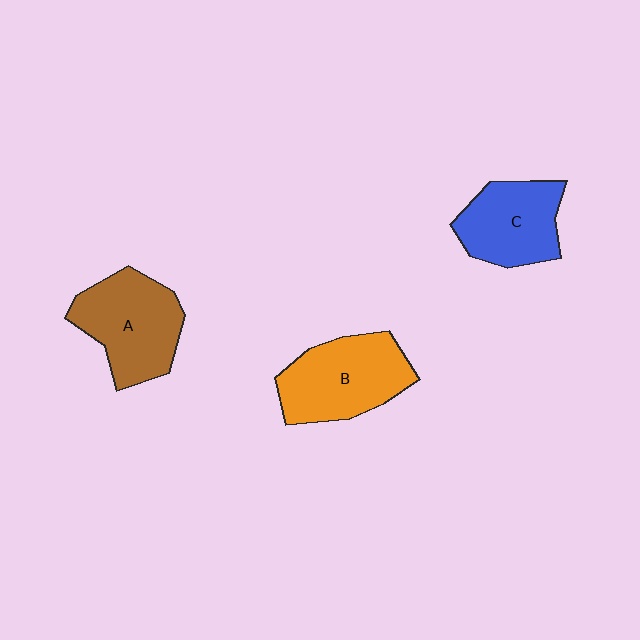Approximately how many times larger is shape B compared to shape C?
Approximately 1.2 times.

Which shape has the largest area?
Shape B (orange).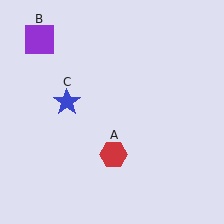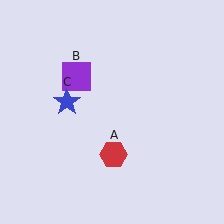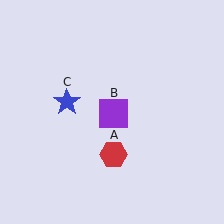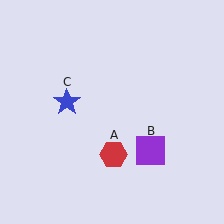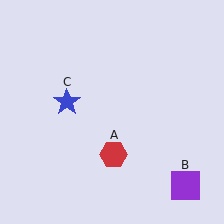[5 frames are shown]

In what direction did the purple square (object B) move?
The purple square (object B) moved down and to the right.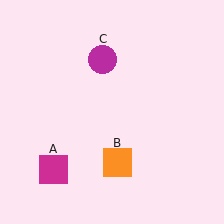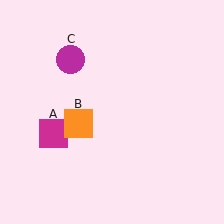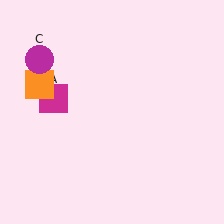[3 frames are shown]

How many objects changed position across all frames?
3 objects changed position: magenta square (object A), orange square (object B), magenta circle (object C).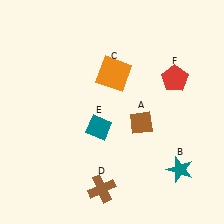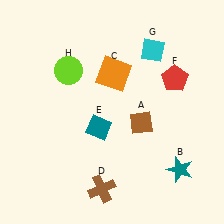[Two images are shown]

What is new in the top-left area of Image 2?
A lime circle (H) was added in the top-left area of Image 2.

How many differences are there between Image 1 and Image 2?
There are 2 differences between the two images.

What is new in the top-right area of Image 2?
A cyan diamond (G) was added in the top-right area of Image 2.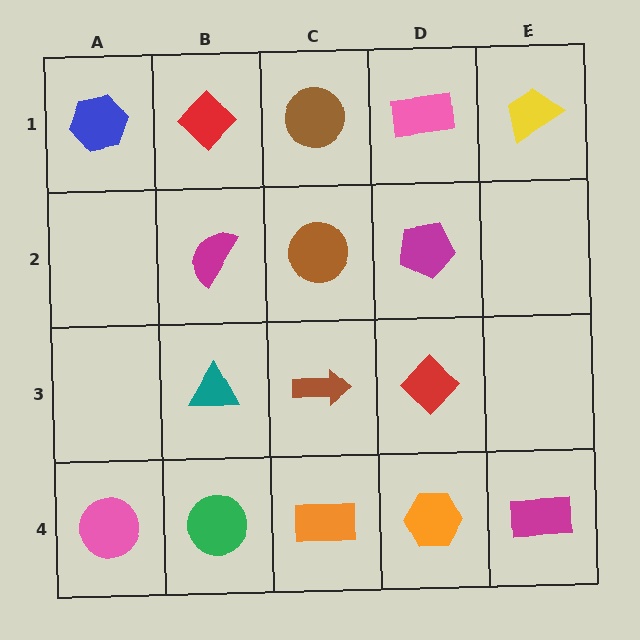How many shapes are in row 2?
3 shapes.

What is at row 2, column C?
A brown circle.